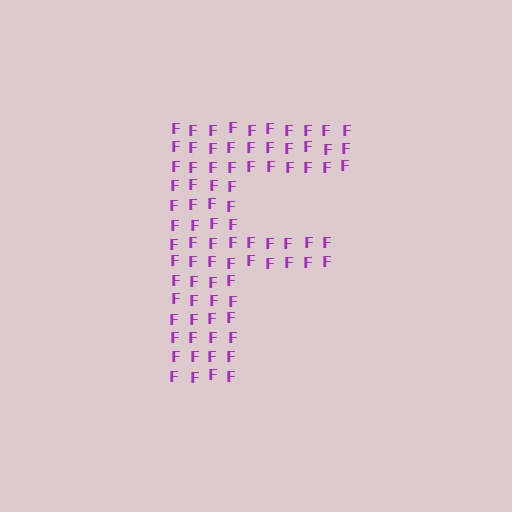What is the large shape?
The large shape is the letter F.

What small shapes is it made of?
It is made of small letter F's.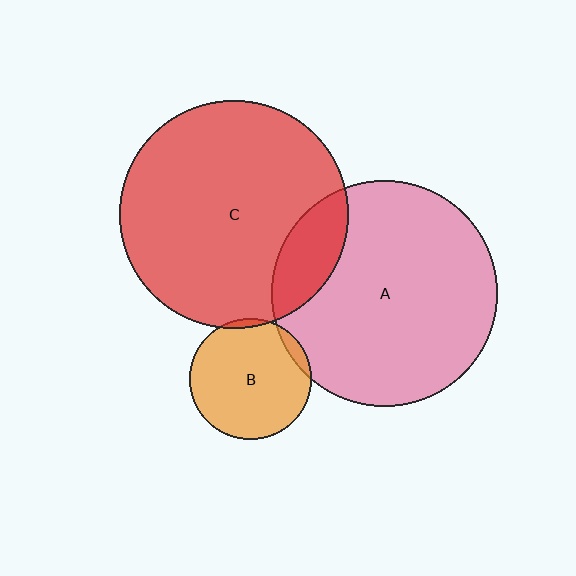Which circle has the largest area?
Circle C (red).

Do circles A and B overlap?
Yes.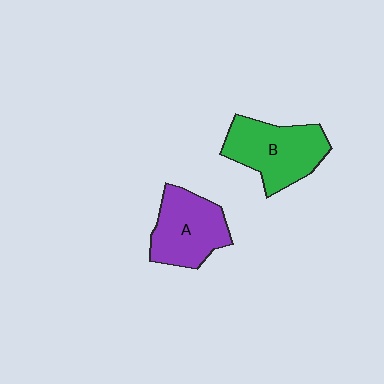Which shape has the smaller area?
Shape A (purple).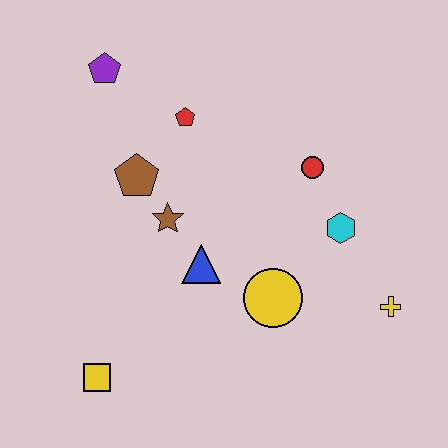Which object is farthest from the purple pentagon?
The yellow cross is farthest from the purple pentagon.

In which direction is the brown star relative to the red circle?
The brown star is to the left of the red circle.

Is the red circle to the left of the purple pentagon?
No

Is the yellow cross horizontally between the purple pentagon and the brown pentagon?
No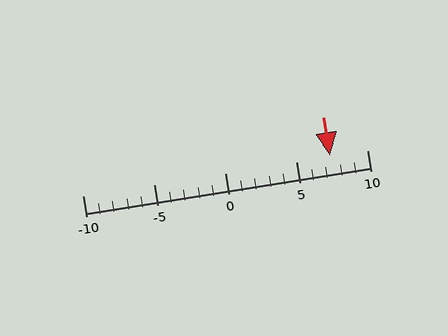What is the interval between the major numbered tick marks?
The major tick marks are spaced 5 units apart.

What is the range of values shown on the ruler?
The ruler shows values from -10 to 10.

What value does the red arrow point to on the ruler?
The red arrow points to approximately 7.